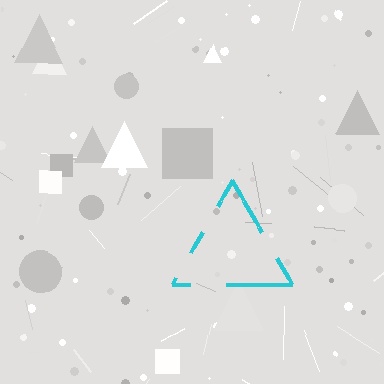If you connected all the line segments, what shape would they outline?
They would outline a triangle.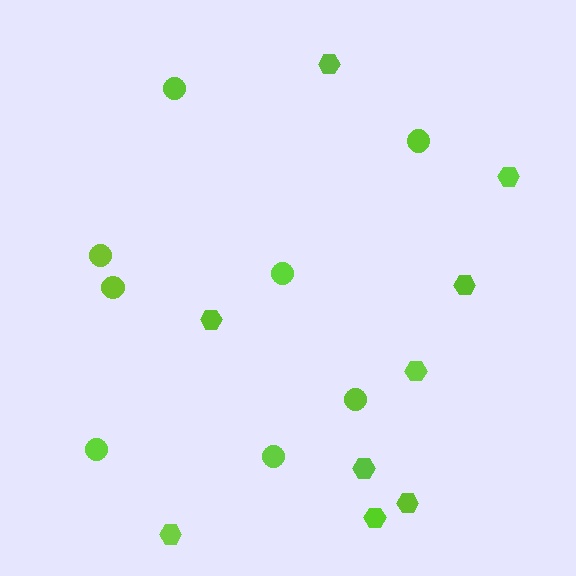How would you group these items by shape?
There are 2 groups: one group of hexagons (9) and one group of circles (8).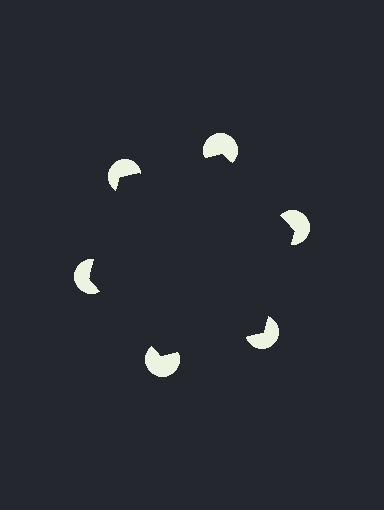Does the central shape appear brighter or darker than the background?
It typically appears slightly darker than the background, even though no actual brightness change is drawn.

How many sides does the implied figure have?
6 sides.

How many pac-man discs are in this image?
There are 6 — one at each vertex of the illusory hexagon.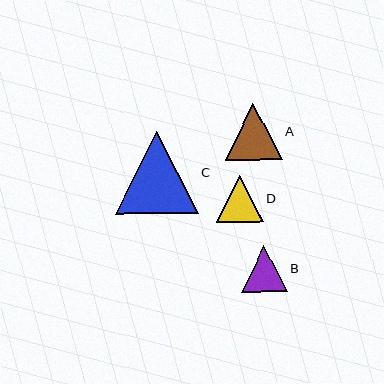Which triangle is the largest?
Triangle C is the largest with a size of approximately 83 pixels.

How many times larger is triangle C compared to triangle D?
Triangle C is approximately 1.8 times the size of triangle D.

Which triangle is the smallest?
Triangle B is the smallest with a size of approximately 46 pixels.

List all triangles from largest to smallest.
From largest to smallest: C, A, D, B.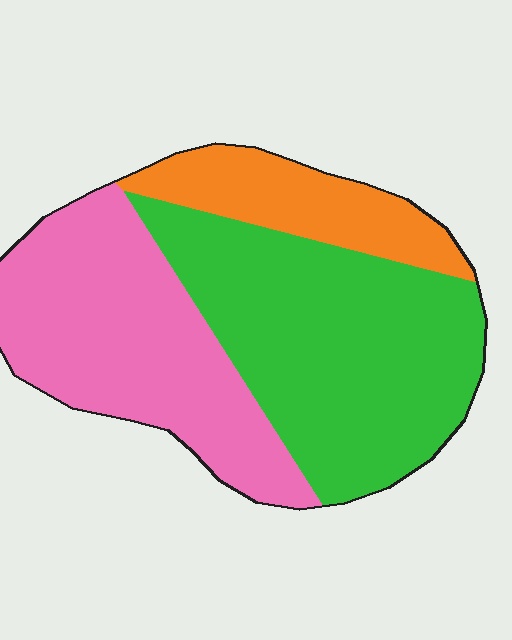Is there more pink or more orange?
Pink.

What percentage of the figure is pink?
Pink takes up between a third and a half of the figure.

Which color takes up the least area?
Orange, at roughly 15%.